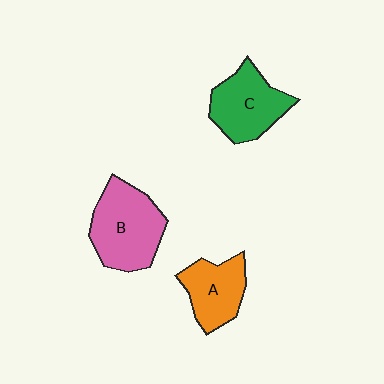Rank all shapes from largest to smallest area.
From largest to smallest: B (pink), C (green), A (orange).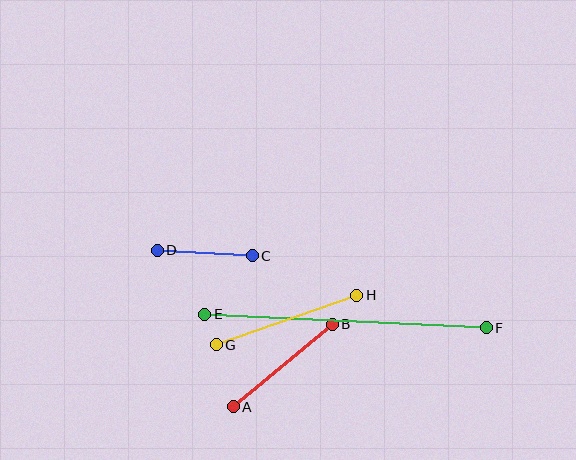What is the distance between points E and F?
The distance is approximately 281 pixels.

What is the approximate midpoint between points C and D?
The midpoint is at approximately (205, 253) pixels.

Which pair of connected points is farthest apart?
Points E and F are farthest apart.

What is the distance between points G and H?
The distance is approximately 149 pixels.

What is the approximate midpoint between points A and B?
The midpoint is at approximately (283, 365) pixels.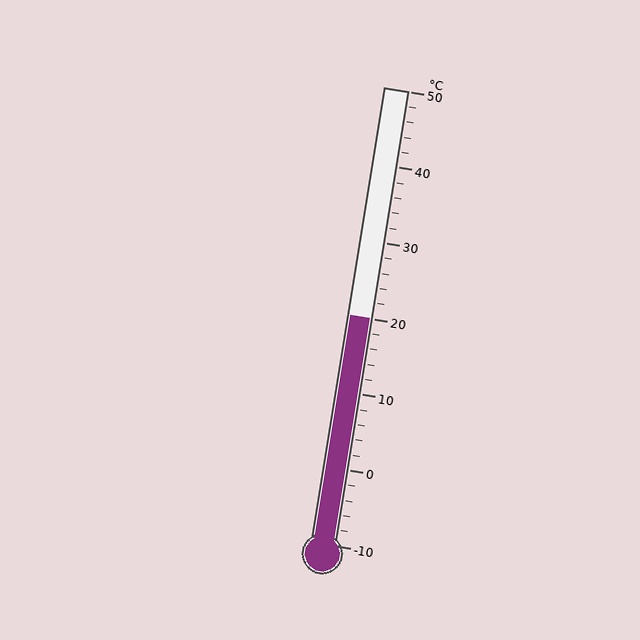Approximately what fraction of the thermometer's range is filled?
The thermometer is filled to approximately 50% of its range.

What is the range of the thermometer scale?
The thermometer scale ranges from -10°C to 50°C.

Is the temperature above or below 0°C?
The temperature is above 0°C.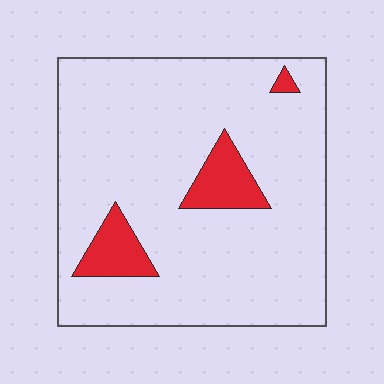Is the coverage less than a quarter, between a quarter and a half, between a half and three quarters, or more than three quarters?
Less than a quarter.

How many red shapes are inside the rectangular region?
3.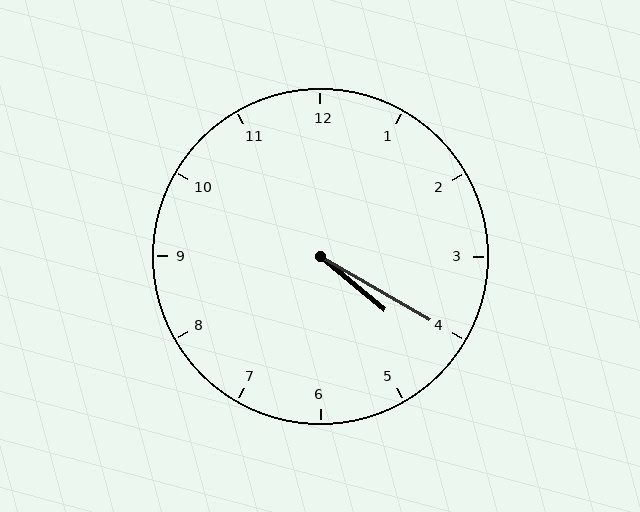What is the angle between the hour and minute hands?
Approximately 10 degrees.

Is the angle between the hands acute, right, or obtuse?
It is acute.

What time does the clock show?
4:20.